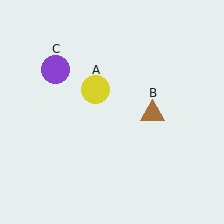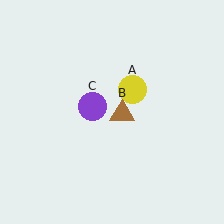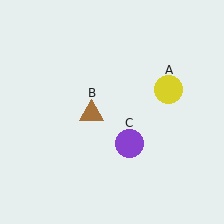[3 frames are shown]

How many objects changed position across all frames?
3 objects changed position: yellow circle (object A), brown triangle (object B), purple circle (object C).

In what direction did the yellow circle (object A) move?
The yellow circle (object A) moved right.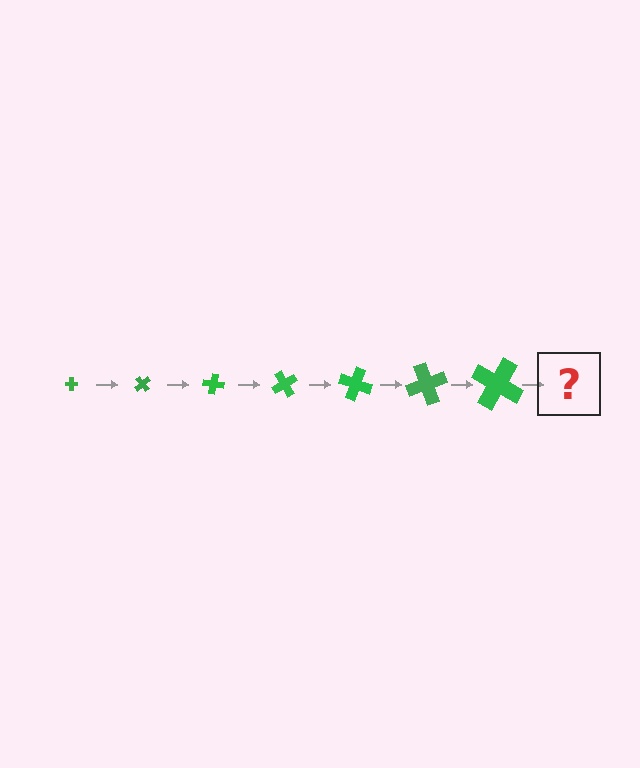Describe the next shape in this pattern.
It should be a cross, larger than the previous one and rotated 350 degrees from the start.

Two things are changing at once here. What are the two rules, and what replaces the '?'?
The two rules are that the cross grows larger each step and it rotates 50 degrees each step. The '?' should be a cross, larger than the previous one and rotated 350 degrees from the start.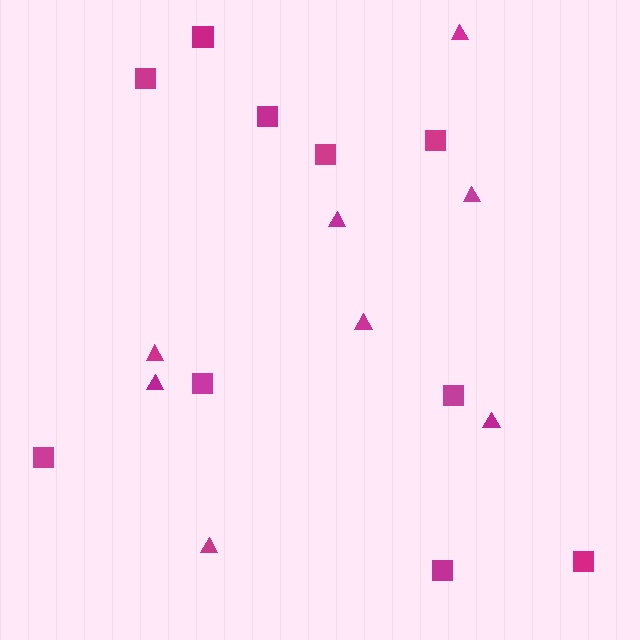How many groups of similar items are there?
There are 2 groups: one group of triangles (8) and one group of squares (10).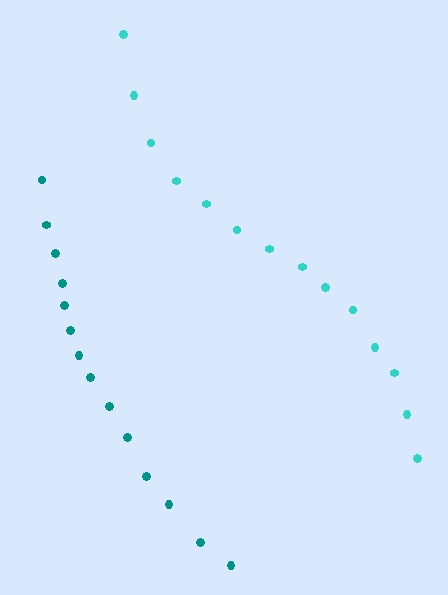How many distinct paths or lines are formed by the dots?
There are 2 distinct paths.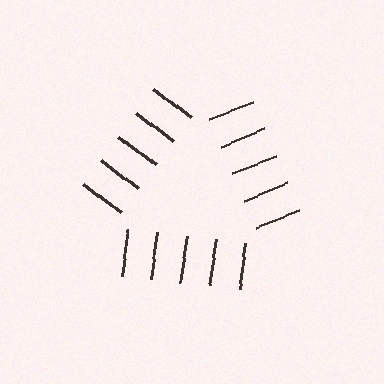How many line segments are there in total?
15 — 5 along each of the 3 edges.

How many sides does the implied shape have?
3 sides — the line-ends trace a triangle.